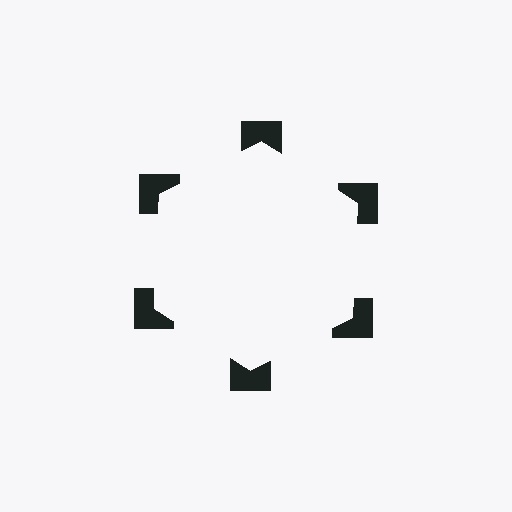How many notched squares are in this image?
There are 6 — one at each vertex of the illusory hexagon.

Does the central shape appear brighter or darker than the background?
It typically appears slightly brighter than the background, even though no actual brightness change is drawn.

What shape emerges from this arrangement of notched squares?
An illusory hexagon — its edges are inferred from the aligned wedge cuts in the notched squares, not physically drawn.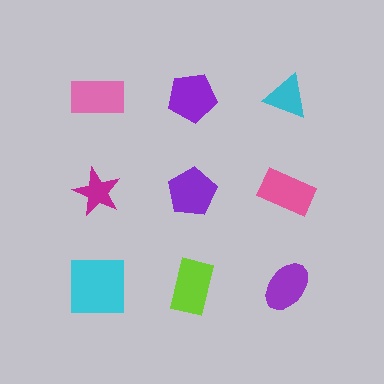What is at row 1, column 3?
A cyan triangle.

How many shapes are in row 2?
3 shapes.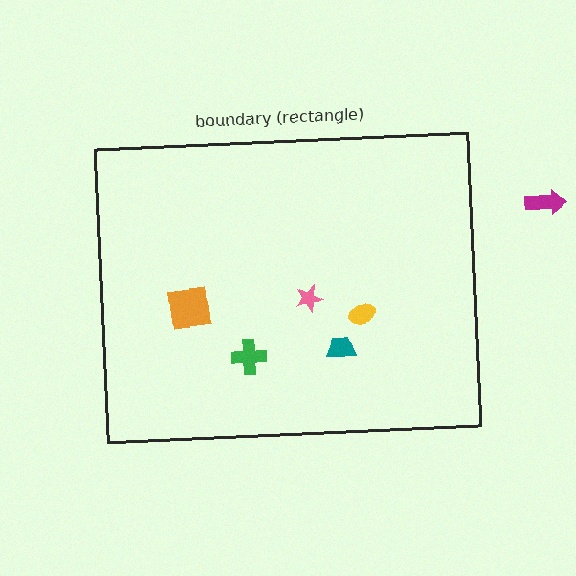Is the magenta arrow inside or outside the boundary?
Outside.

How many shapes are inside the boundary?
5 inside, 1 outside.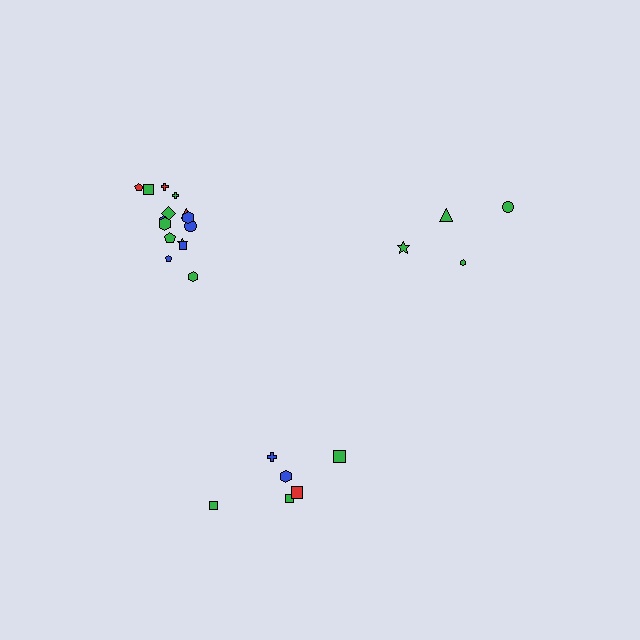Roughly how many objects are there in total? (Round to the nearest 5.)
Roughly 25 objects in total.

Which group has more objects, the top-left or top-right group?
The top-left group.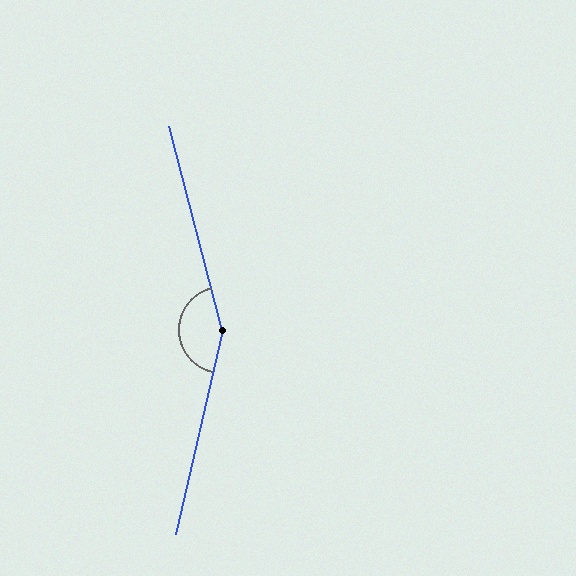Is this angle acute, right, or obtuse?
It is obtuse.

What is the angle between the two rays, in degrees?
Approximately 153 degrees.